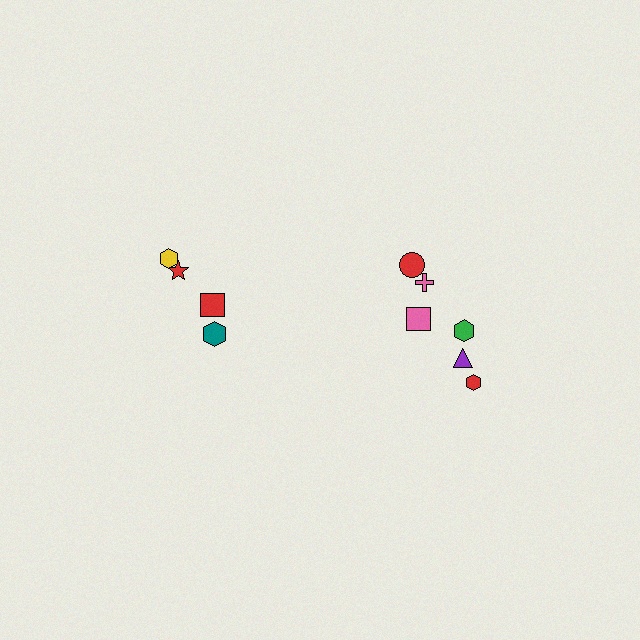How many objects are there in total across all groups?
There are 10 objects.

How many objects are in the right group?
There are 6 objects.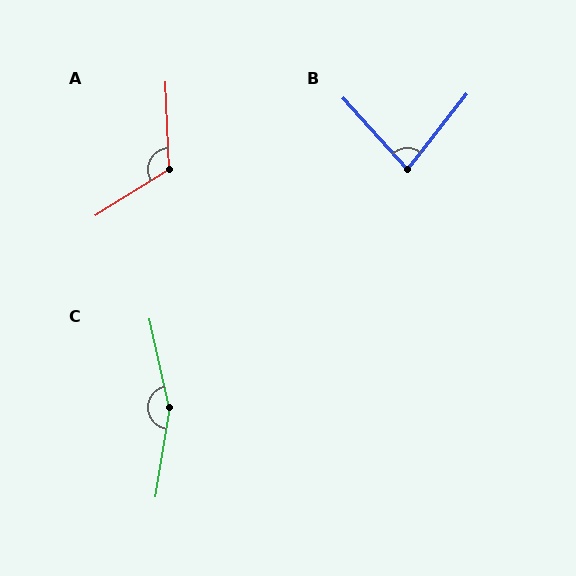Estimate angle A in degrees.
Approximately 120 degrees.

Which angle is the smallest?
B, at approximately 81 degrees.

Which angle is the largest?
C, at approximately 158 degrees.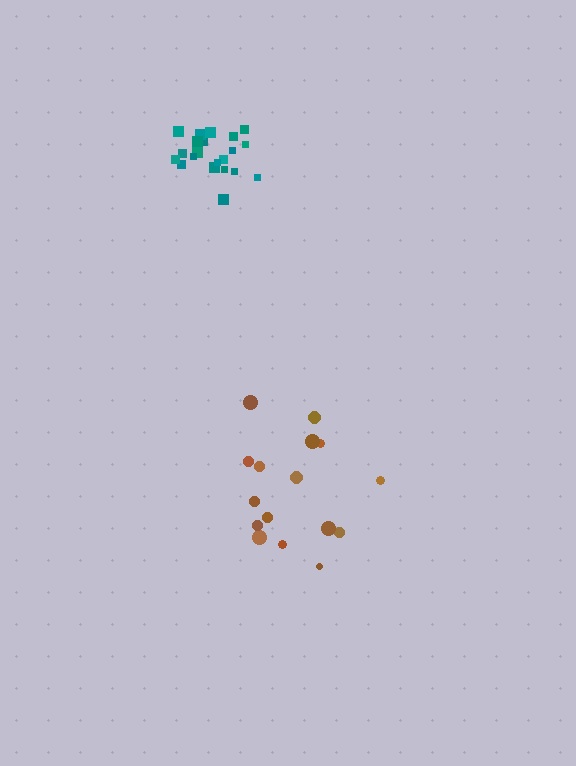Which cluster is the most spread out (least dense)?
Brown.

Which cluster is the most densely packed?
Teal.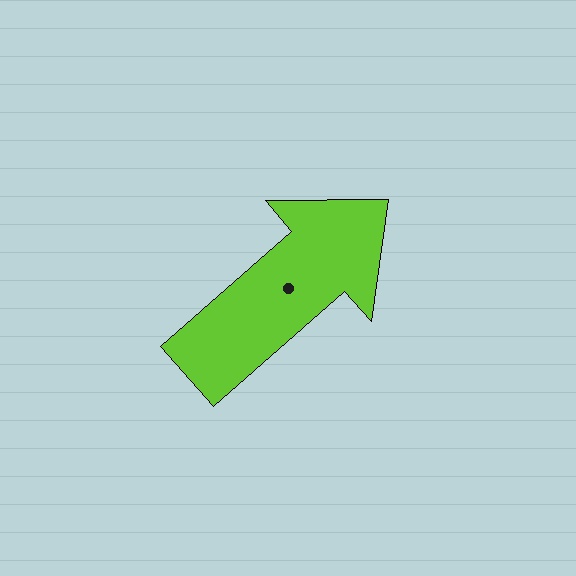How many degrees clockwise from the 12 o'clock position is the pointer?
Approximately 49 degrees.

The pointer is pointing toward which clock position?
Roughly 2 o'clock.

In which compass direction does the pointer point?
Northeast.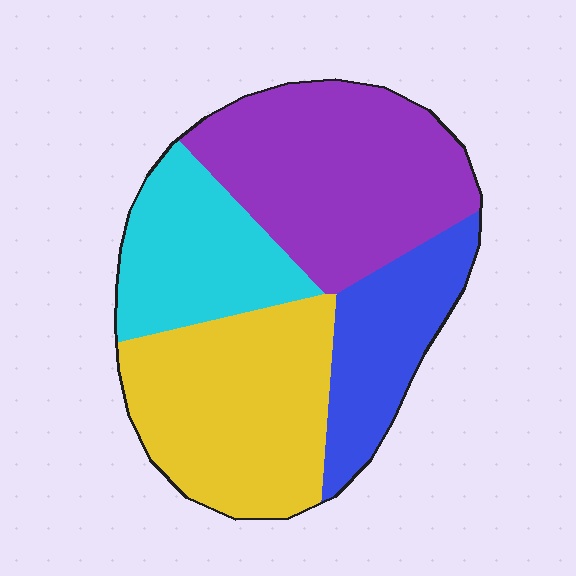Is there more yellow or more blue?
Yellow.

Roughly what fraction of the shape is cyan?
Cyan covers around 20% of the shape.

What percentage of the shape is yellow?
Yellow covers roughly 30% of the shape.